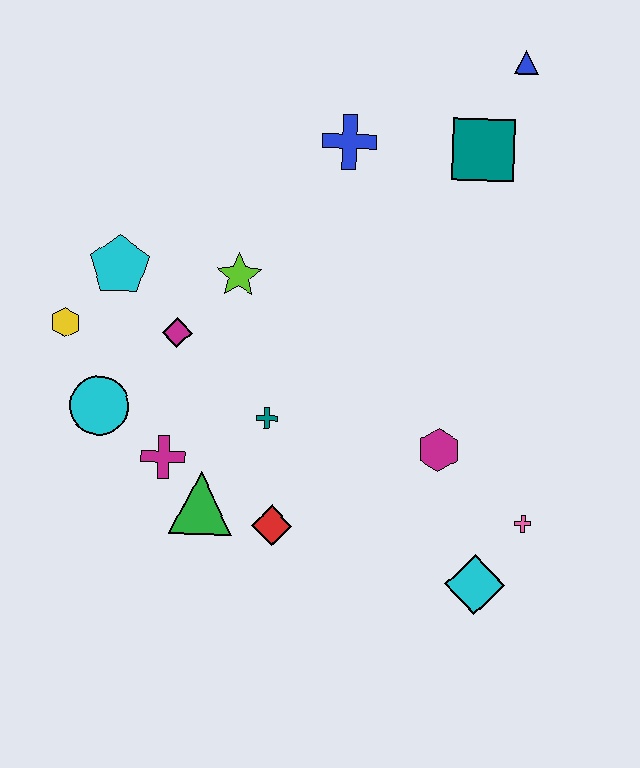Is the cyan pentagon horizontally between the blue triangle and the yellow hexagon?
Yes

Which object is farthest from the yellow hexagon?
The blue triangle is farthest from the yellow hexagon.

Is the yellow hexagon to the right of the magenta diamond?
No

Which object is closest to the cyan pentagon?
The yellow hexagon is closest to the cyan pentagon.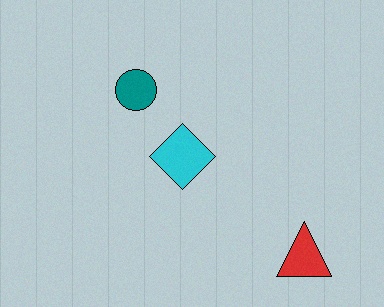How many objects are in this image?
There are 3 objects.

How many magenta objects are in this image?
There are no magenta objects.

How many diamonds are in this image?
There is 1 diamond.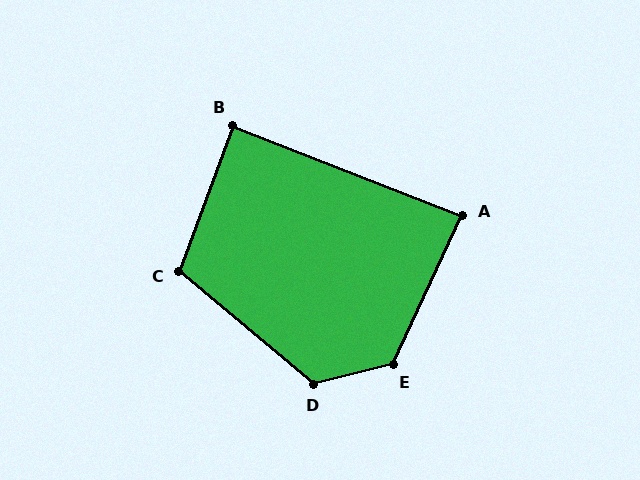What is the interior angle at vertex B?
Approximately 89 degrees (approximately right).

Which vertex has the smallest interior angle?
A, at approximately 87 degrees.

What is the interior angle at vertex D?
Approximately 126 degrees (obtuse).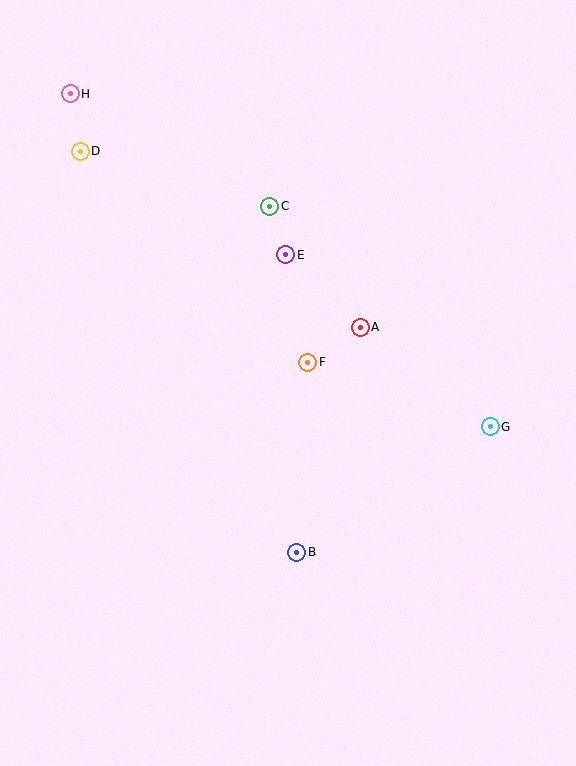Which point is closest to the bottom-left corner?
Point B is closest to the bottom-left corner.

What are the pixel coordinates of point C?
Point C is at (270, 206).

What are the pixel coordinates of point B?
Point B is at (297, 552).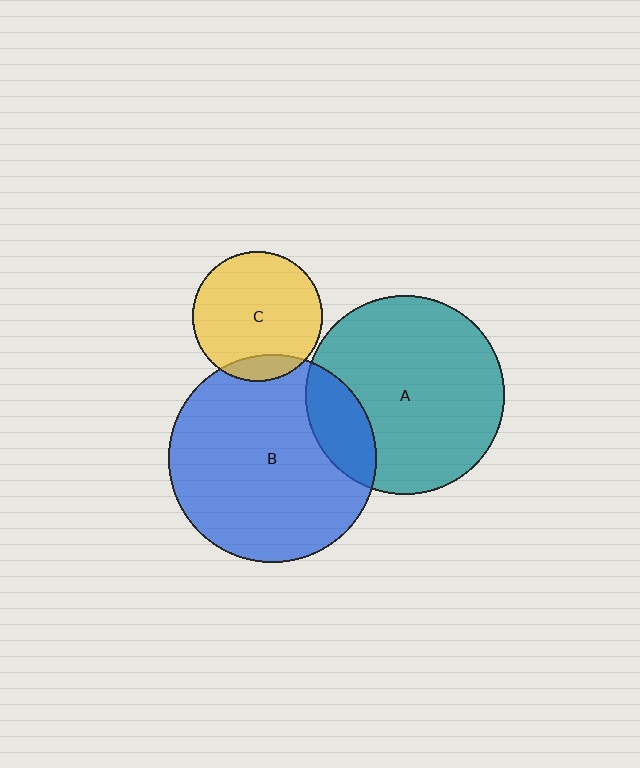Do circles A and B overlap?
Yes.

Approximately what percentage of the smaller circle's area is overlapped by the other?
Approximately 15%.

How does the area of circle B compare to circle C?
Approximately 2.6 times.